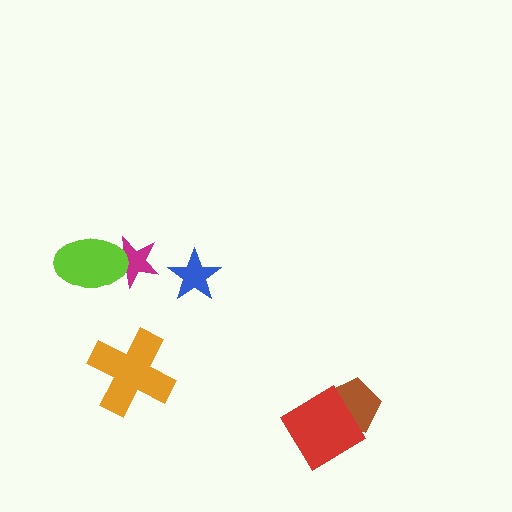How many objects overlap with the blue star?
0 objects overlap with the blue star.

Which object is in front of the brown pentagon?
The red diamond is in front of the brown pentagon.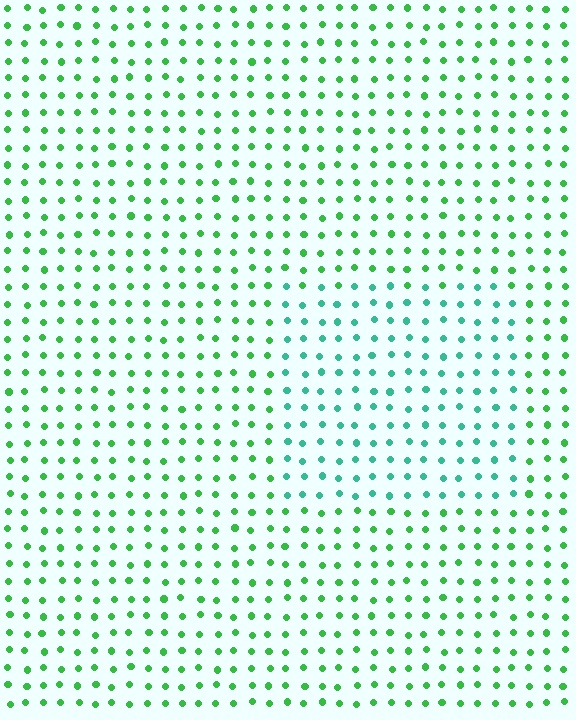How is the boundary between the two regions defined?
The boundary is defined purely by a slight shift in hue (about 37 degrees). Spacing, size, and orientation are identical on both sides.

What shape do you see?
I see a rectangle.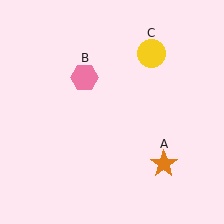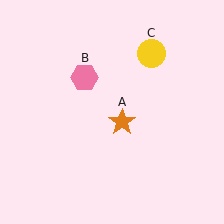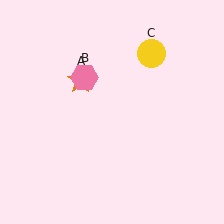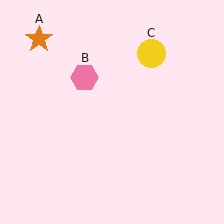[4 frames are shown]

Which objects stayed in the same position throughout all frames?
Pink hexagon (object B) and yellow circle (object C) remained stationary.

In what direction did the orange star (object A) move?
The orange star (object A) moved up and to the left.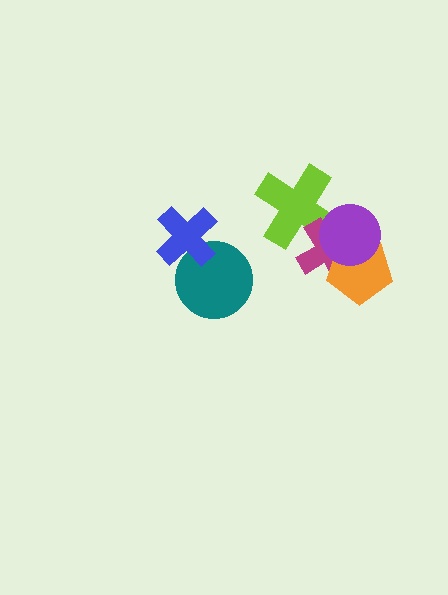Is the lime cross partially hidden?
Yes, it is partially covered by another shape.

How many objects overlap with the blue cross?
1 object overlaps with the blue cross.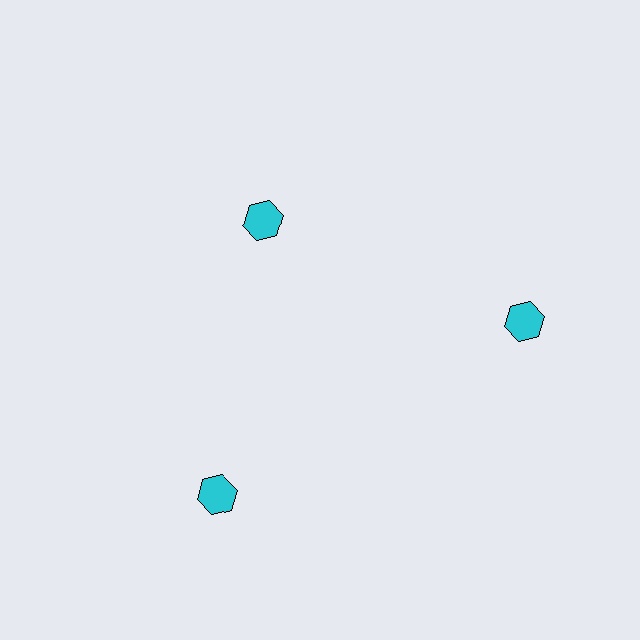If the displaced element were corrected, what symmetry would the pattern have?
It would have 3-fold rotational symmetry — the pattern would map onto itself every 120 degrees.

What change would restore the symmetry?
The symmetry would be restored by moving it outward, back onto the ring so that all 3 hexagons sit at equal angles and equal distance from the center.